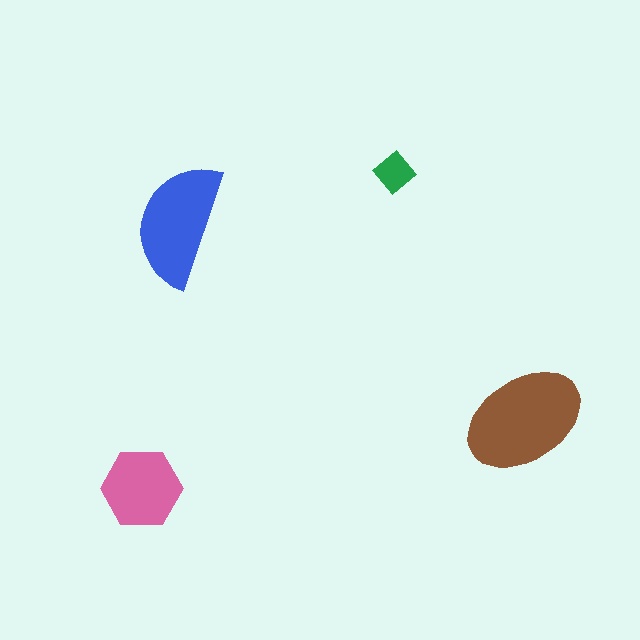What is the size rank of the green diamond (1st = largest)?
4th.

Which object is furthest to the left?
The pink hexagon is leftmost.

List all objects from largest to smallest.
The brown ellipse, the blue semicircle, the pink hexagon, the green diamond.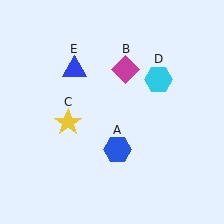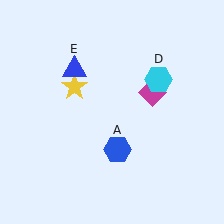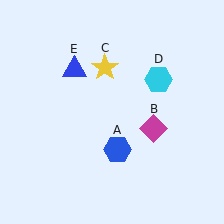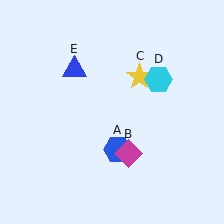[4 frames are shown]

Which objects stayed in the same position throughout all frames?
Blue hexagon (object A) and cyan hexagon (object D) and blue triangle (object E) remained stationary.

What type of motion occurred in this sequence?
The magenta diamond (object B), yellow star (object C) rotated clockwise around the center of the scene.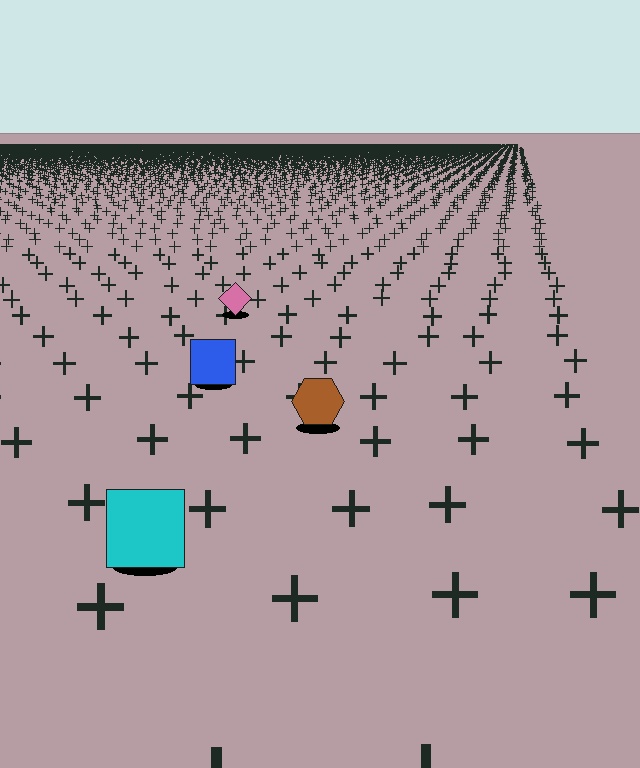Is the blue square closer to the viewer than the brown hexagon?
No. The brown hexagon is closer — you can tell from the texture gradient: the ground texture is coarser near it.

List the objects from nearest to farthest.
From nearest to farthest: the cyan square, the brown hexagon, the blue square, the pink diamond.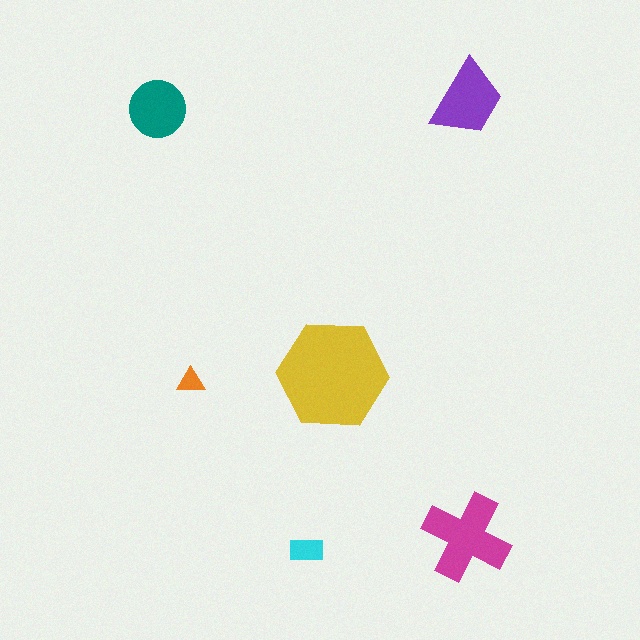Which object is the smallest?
The orange triangle.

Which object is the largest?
The yellow hexagon.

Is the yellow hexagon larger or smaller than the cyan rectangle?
Larger.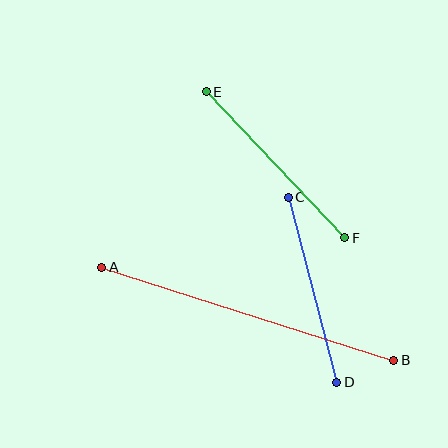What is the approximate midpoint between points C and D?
The midpoint is at approximately (312, 290) pixels.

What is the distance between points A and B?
The distance is approximately 307 pixels.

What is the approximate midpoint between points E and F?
The midpoint is at approximately (275, 165) pixels.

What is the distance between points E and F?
The distance is approximately 202 pixels.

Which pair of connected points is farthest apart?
Points A and B are farthest apart.